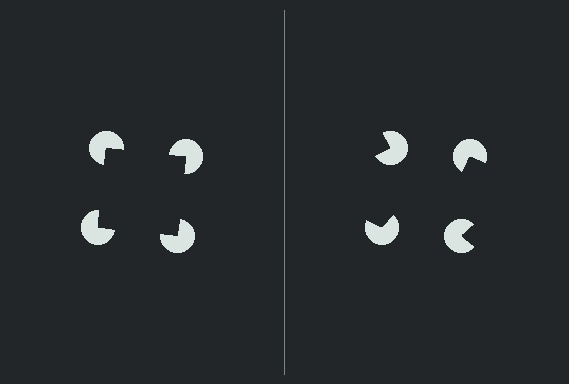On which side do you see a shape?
An illusory square appears on the left side. On the right side the wedge cuts are rotated, so no coherent shape forms.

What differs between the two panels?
The pac-man discs are positioned identically on both sides; only the wedge orientations differ. On the left they align to a square; on the right they are misaligned.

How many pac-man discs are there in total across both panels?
8 — 4 on each side.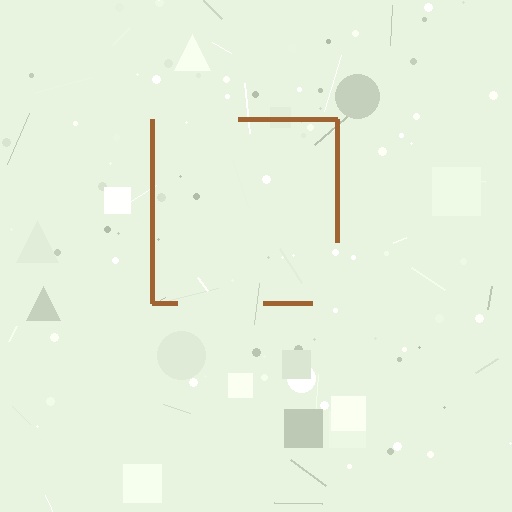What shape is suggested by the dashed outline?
The dashed outline suggests a square.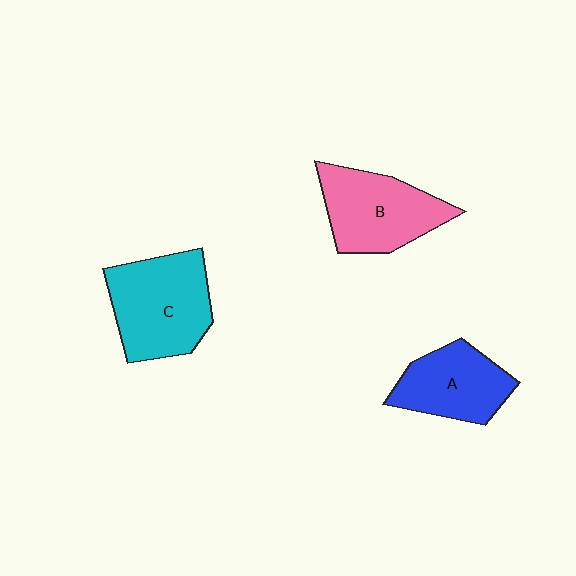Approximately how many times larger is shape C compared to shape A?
Approximately 1.3 times.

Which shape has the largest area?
Shape C (cyan).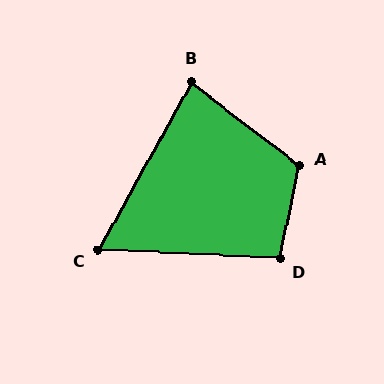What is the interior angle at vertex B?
Approximately 81 degrees (acute).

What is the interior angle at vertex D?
Approximately 99 degrees (obtuse).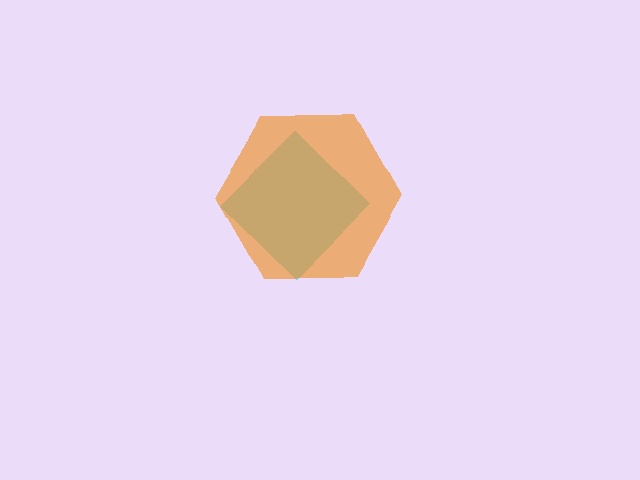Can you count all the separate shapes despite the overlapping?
Yes, there are 2 separate shapes.